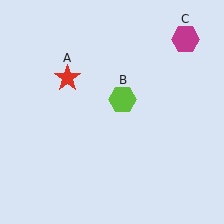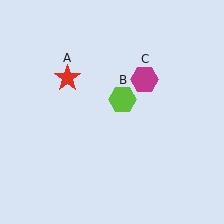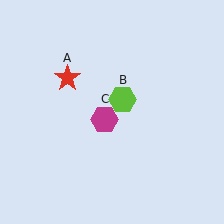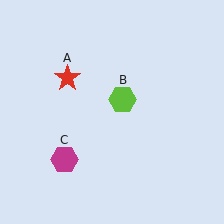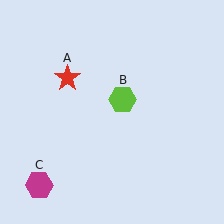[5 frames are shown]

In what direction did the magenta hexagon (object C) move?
The magenta hexagon (object C) moved down and to the left.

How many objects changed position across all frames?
1 object changed position: magenta hexagon (object C).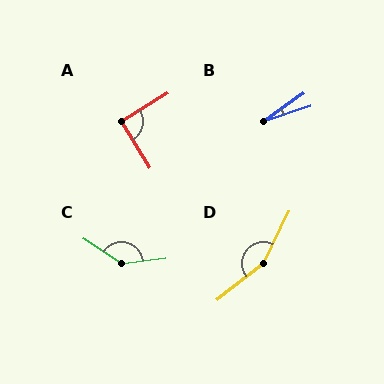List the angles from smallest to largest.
B (16°), A (90°), C (140°), D (155°).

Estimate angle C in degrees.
Approximately 140 degrees.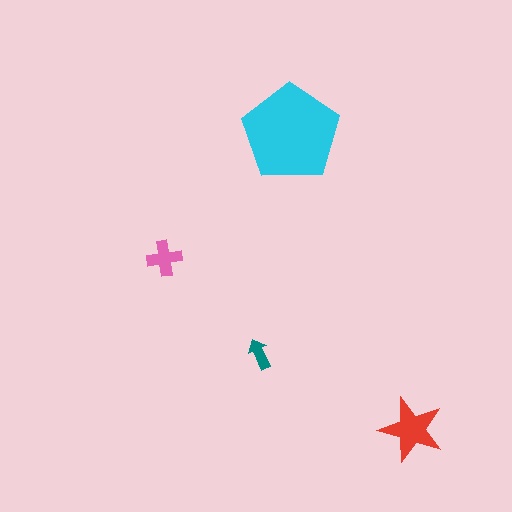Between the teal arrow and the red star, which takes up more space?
The red star.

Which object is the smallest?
The teal arrow.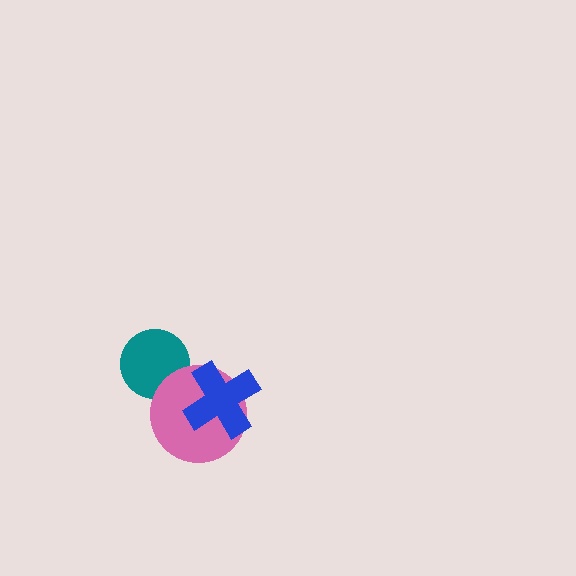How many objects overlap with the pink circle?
2 objects overlap with the pink circle.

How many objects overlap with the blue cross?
1 object overlaps with the blue cross.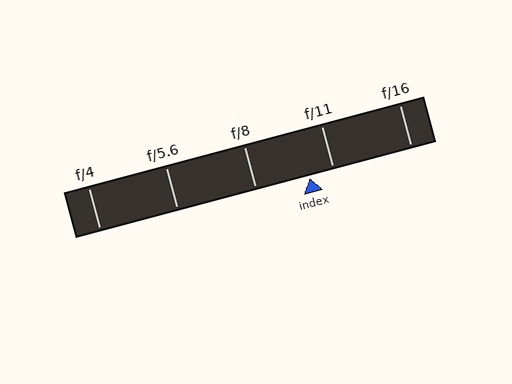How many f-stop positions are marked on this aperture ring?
There are 5 f-stop positions marked.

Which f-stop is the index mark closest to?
The index mark is closest to f/11.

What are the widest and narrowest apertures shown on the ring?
The widest aperture shown is f/4 and the narrowest is f/16.